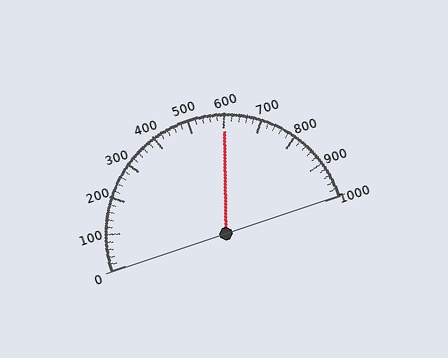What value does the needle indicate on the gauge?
The needle indicates approximately 600.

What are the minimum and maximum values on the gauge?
The gauge ranges from 0 to 1000.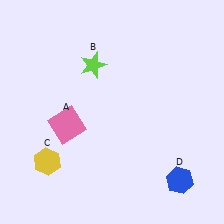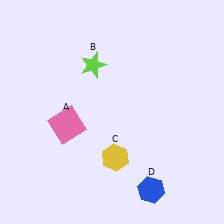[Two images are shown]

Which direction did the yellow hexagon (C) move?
The yellow hexagon (C) moved right.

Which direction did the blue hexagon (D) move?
The blue hexagon (D) moved left.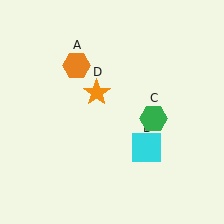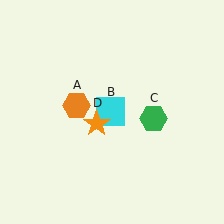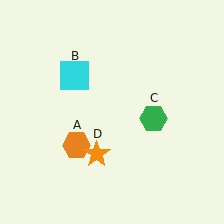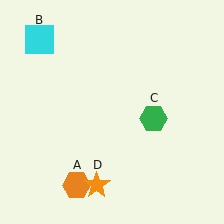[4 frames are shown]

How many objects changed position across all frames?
3 objects changed position: orange hexagon (object A), cyan square (object B), orange star (object D).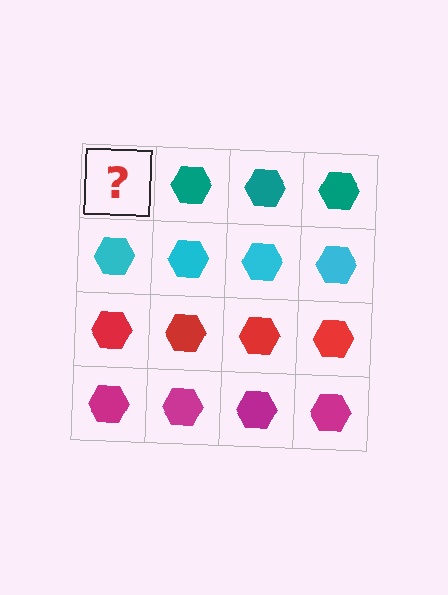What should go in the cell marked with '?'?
The missing cell should contain a teal hexagon.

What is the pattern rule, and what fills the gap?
The rule is that each row has a consistent color. The gap should be filled with a teal hexagon.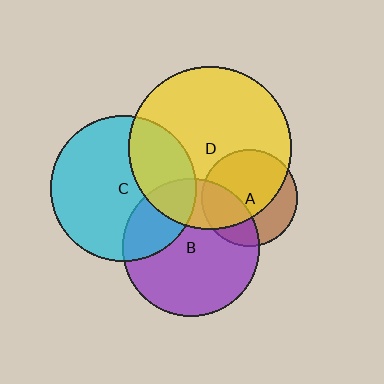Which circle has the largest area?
Circle D (yellow).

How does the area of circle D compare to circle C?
Approximately 1.2 times.